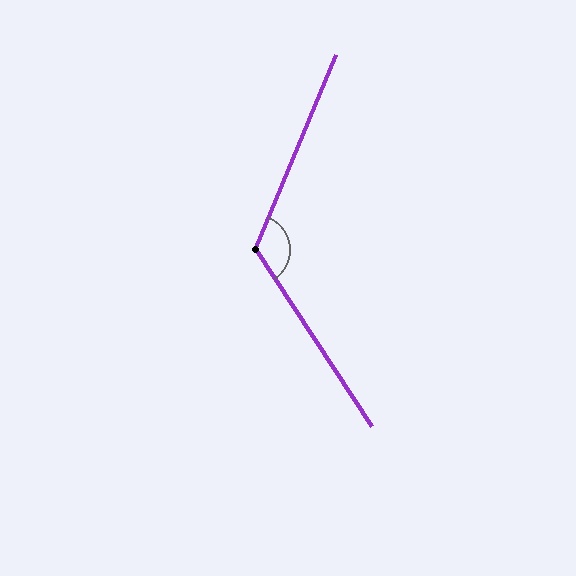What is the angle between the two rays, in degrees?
Approximately 124 degrees.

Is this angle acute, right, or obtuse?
It is obtuse.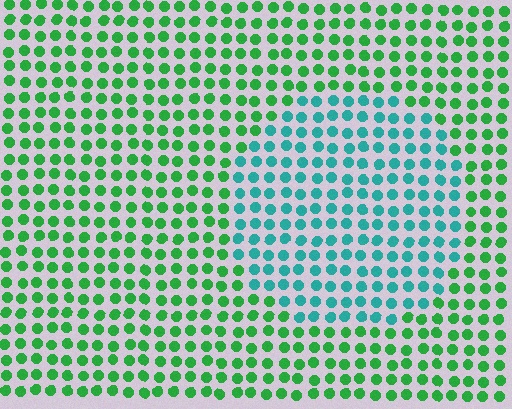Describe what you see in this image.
The image is filled with small green elements in a uniform arrangement. A circle-shaped region is visible where the elements are tinted to a slightly different hue, forming a subtle color boundary.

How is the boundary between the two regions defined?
The boundary is defined purely by a slight shift in hue (about 46 degrees). Spacing, size, and orientation are identical on both sides.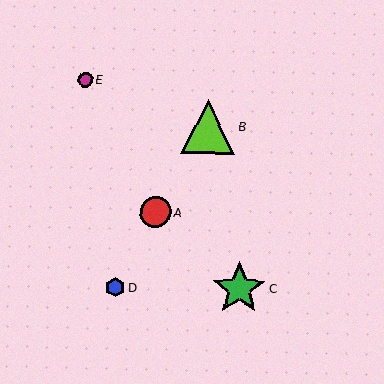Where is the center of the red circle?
The center of the red circle is at (155, 212).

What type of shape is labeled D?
Shape D is a blue hexagon.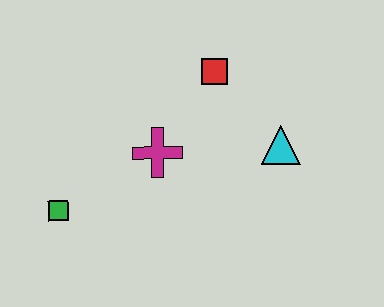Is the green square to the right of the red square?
No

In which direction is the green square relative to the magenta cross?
The green square is to the left of the magenta cross.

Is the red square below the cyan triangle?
No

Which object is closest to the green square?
The magenta cross is closest to the green square.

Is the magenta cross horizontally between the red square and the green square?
Yes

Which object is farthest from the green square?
The cyan triangle is farthest from the green square.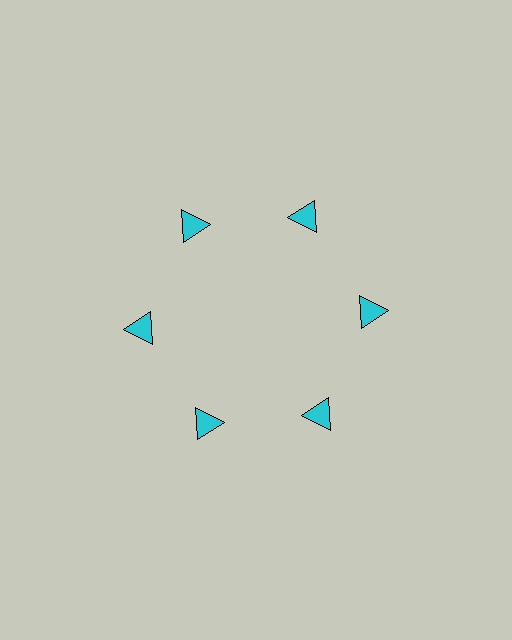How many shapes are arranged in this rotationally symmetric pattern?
There are 6 shapes, arranged in 6 groups of 1.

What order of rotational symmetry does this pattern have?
This pattern has 6-fold rotational symmetry.